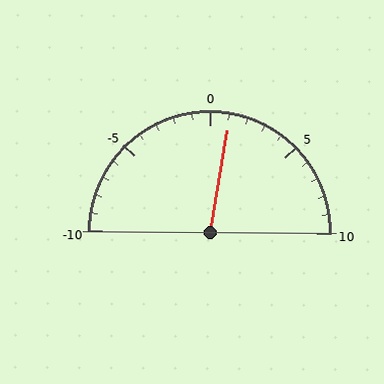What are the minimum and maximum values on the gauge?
The gauge ranges from -10 to 10.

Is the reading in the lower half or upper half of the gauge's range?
The reading is in the upper half of the range (-10 to 10).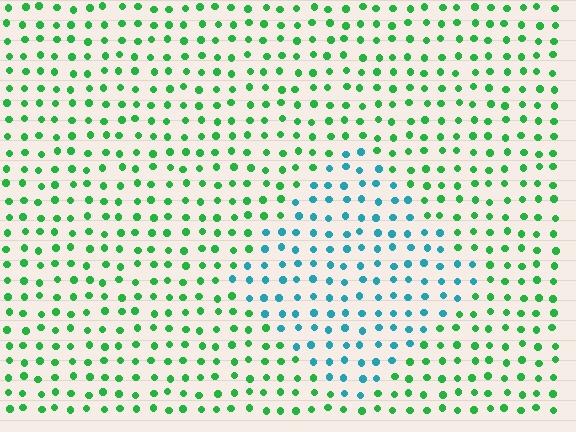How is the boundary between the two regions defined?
The boundary is defined purely by a slight shift in hue (about 56 degrees). Spacing, size, and orientation are identical on both sides.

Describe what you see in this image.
The image is filled with small green elements in a uniform arrangement. A diamond-shaped region is visible where the elements are tinted to a slightly different hue, forming a subtle color boundary.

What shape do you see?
I see a diamond.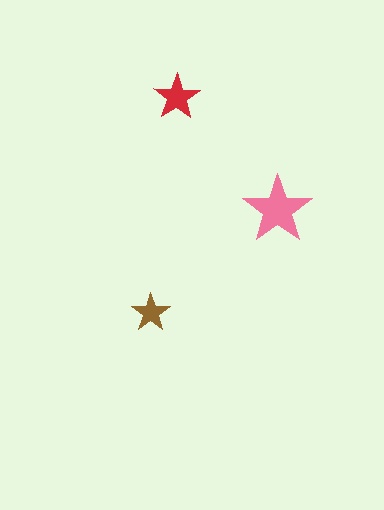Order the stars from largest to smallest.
the pink one, the red one, the brown one.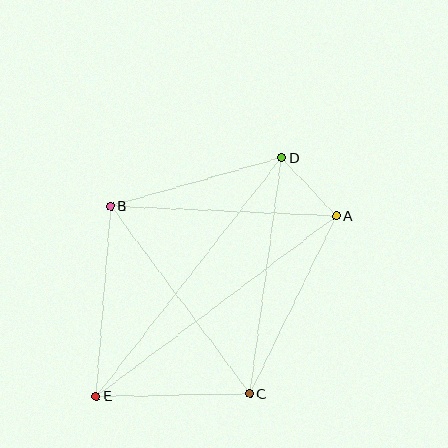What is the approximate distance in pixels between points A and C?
The distance between A and C is approximately 198 pixels.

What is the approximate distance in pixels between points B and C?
The distance between B and C is approximately 234 pixels.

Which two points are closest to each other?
Points A and D are closest to each other.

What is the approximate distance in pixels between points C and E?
The distance between C and E is approximately 153 pixels.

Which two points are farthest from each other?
Points D and E are farthest from each other.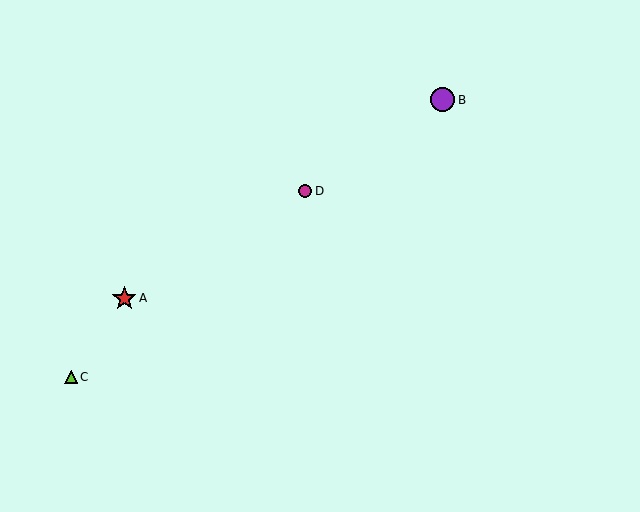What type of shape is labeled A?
Shape A is a red star.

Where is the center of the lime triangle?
The center of the lime triangle is at (71, 377).